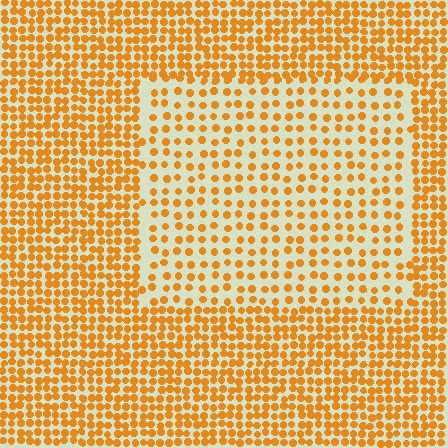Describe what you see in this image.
The image contains small orange elements arranged at two different densities. A rectangle-shaped region is visible where the elements are less densely packed than the surrounding area.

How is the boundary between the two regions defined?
The boundary is defined by a change in element density (approximately 2.0x ratio). All elements are the same color, size, and shape.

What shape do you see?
I see a rectangle.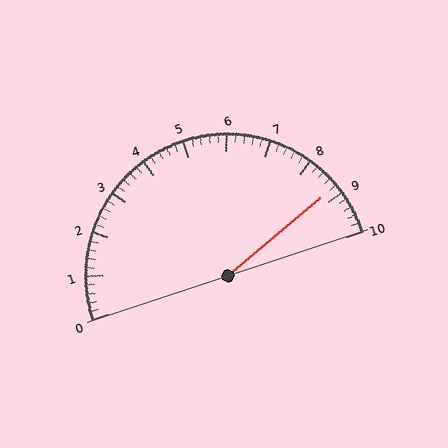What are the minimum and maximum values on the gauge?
The gauge ranges from 0 to 10.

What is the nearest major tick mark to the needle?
The nearest major tick mark is 9.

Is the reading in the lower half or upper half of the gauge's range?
The reading is in the upper half of the range (0 to 10).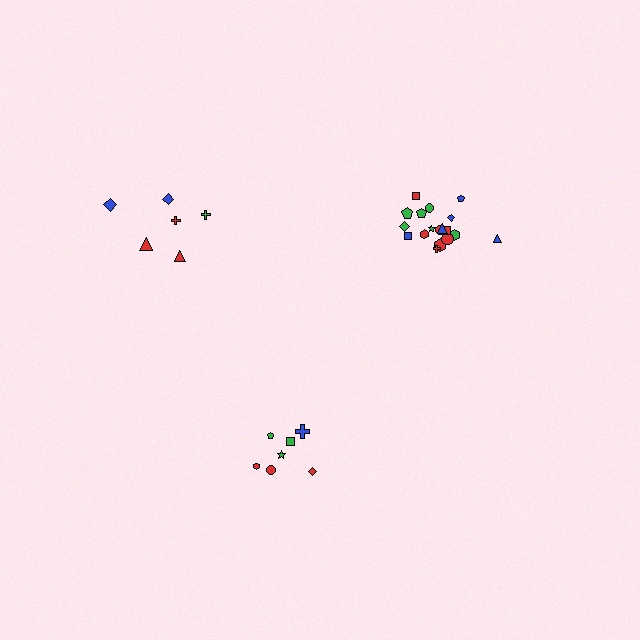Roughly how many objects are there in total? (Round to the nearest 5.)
Roughly 30 objects in total.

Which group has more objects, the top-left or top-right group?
The top-right group.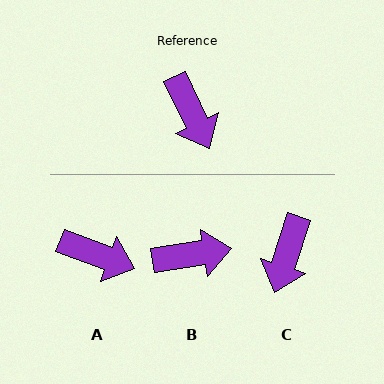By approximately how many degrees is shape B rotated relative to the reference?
Approximately 73 degrees counter-clockwise.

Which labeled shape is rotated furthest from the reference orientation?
B, about 73 degrees away.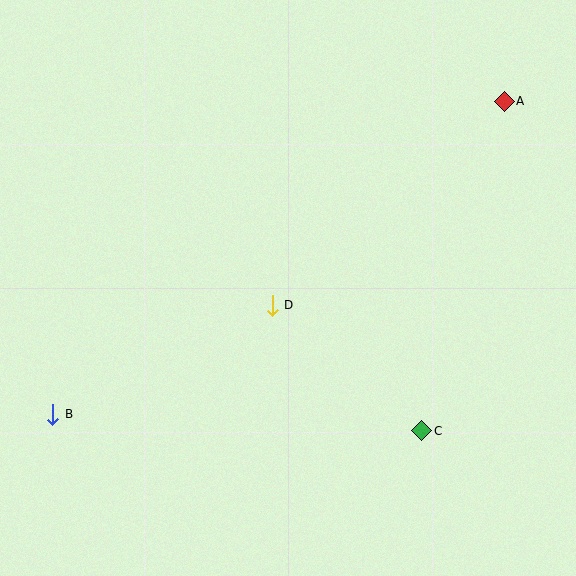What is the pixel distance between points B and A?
The distance between B and A is 550 pixels.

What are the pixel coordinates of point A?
Point A is at (504, 101).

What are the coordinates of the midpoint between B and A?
The midpoint between B and A is at (278, 258).